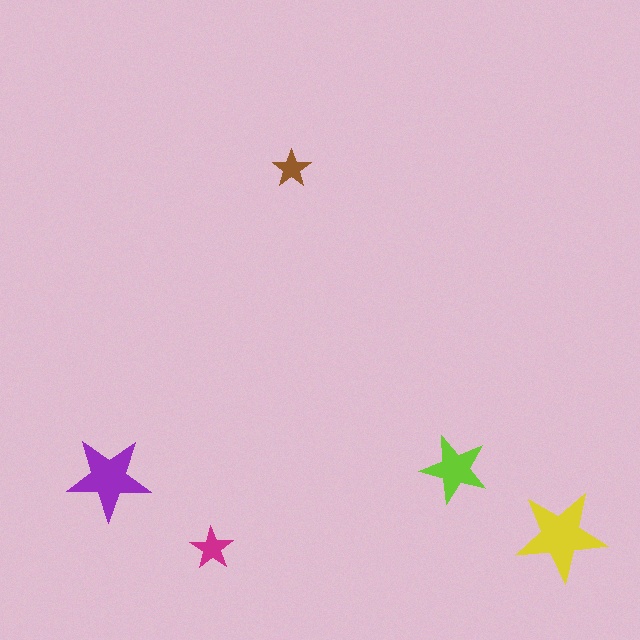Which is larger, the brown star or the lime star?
The lime one.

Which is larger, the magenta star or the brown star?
The magenta one.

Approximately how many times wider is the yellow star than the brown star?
About 2.5 times wider.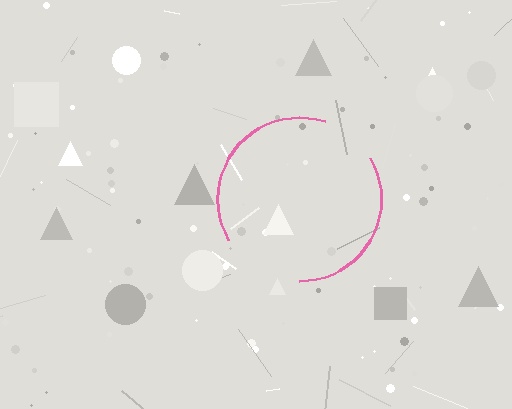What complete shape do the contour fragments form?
The contour fragments form a circle.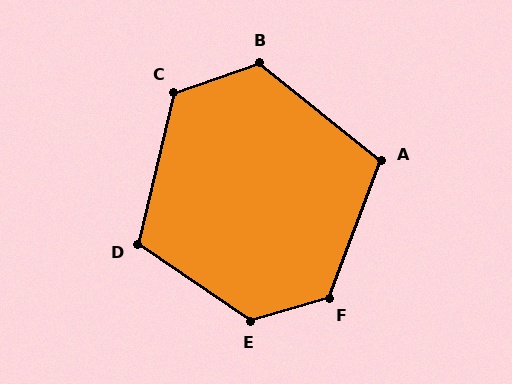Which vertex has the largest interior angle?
E, at approximately 130 degrees.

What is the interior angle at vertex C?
Approximately 122 degrees (obtuse).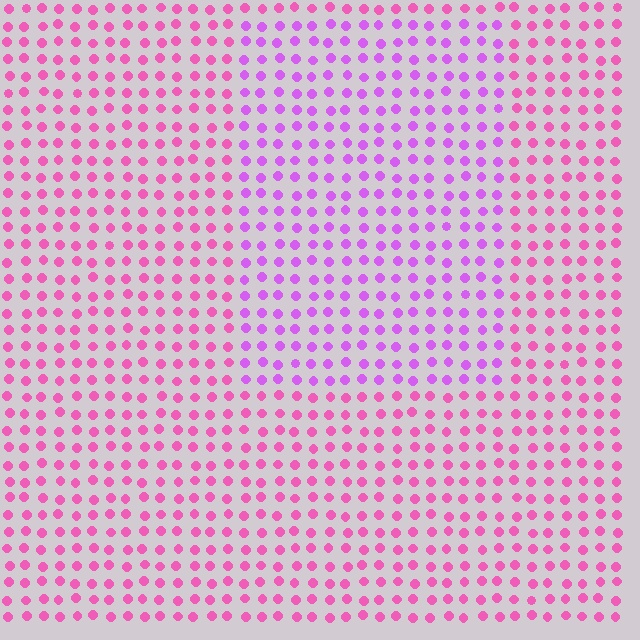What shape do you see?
I see a rectangle.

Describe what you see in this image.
The image is filled with small pink elements in a uniform arrangement. A rectangle-shaped region is visible where the elements are tinted to a slightly different hue, forming a subtle color boundary.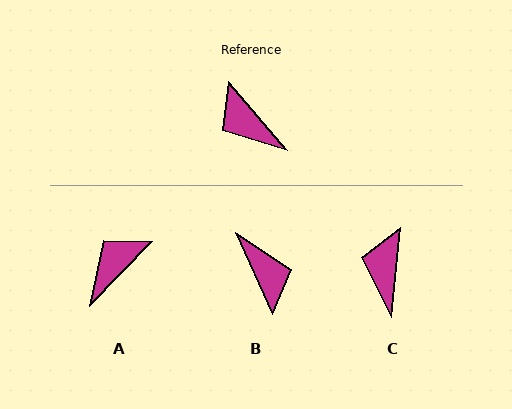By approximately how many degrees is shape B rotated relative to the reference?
Approximately 163 degrees counter-clockwise.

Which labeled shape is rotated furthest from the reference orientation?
B, about 163 degrees away.